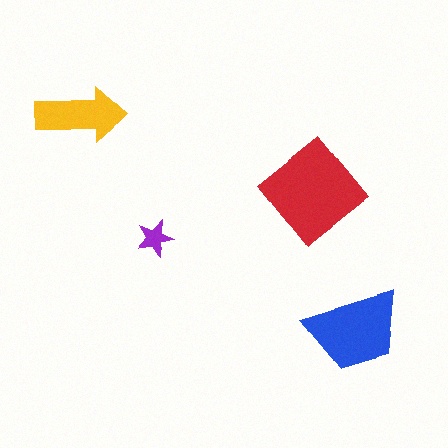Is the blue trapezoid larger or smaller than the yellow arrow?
Larger.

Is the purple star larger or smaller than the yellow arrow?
Smaller.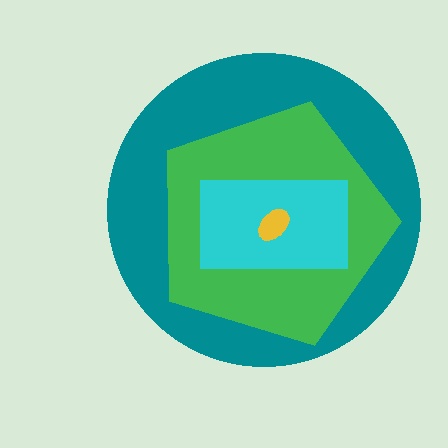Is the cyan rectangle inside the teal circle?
Yes.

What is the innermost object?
The yellow ellipse.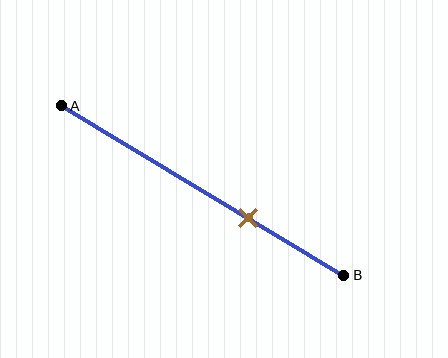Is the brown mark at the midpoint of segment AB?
No, the mark is at about 65% from A, not at the 50% midpoint.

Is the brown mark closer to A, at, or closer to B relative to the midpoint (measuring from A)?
The brown mark is closer to point B than the midpoint of segment AB.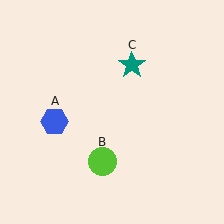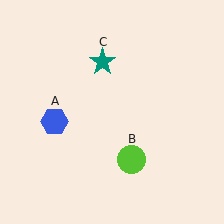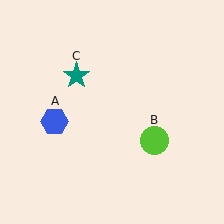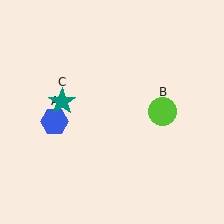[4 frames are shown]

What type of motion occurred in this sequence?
The lime circle (object B), teal star (object C) rotated counterclockwise around the center of the scene.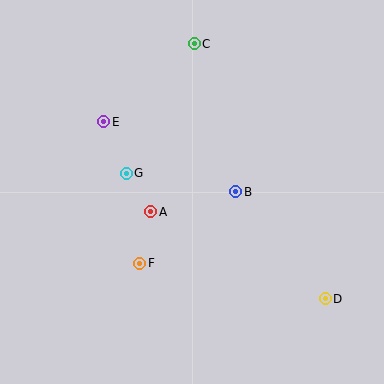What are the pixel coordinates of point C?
Point C is at (194, 44).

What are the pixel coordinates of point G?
Point G is at (126, 173).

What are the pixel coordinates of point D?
Point D is at (325, 299).